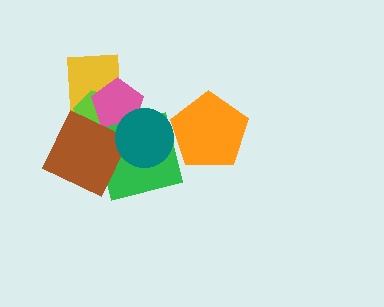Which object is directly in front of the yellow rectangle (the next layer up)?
The lime hexagon is directly in front of the yellow rectangle.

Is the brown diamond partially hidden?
Yes, it is partially covered by another shape.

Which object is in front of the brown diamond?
The teal circle is in front of the brown diamond.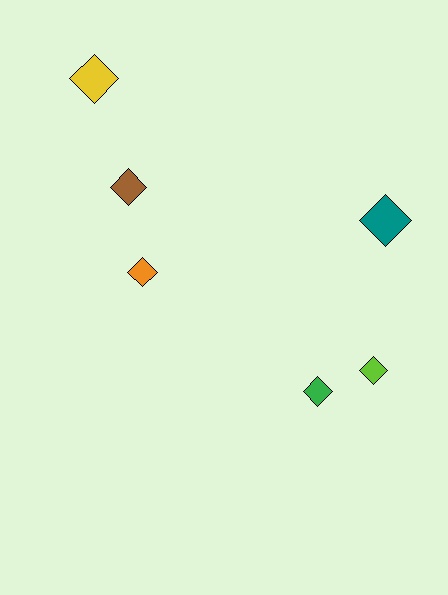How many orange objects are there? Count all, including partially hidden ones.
There is 1 orange object.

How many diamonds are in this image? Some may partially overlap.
There are 6 diamonds.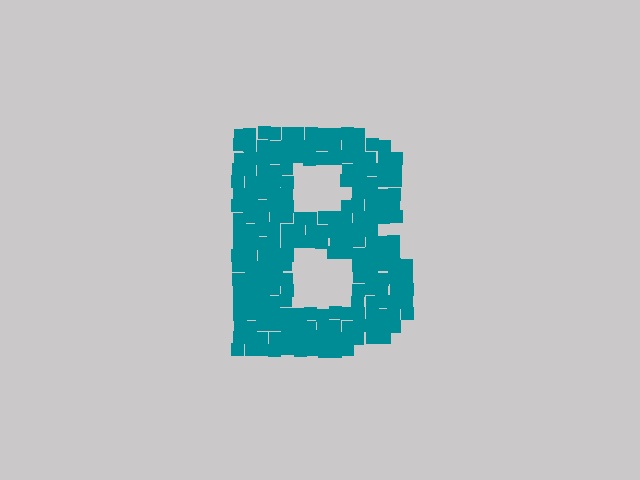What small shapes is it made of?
It is made of small squares.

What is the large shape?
The large shape is the letter B.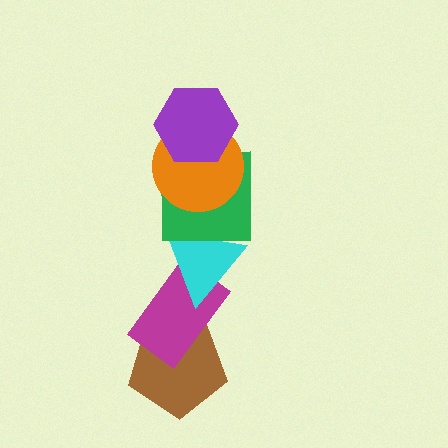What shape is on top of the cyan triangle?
The green square is on top of the cyan triangle.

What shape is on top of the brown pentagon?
The magenta rectangle is on top of the brown pentagon.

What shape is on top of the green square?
The orange circle is on top of the green square.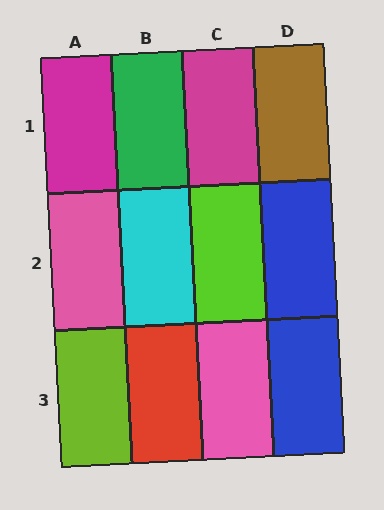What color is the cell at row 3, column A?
Lime.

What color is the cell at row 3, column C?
Pink.